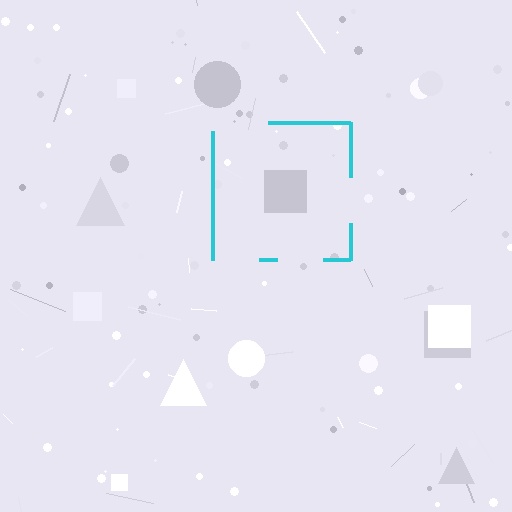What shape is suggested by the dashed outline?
The dashed outline suggests a square.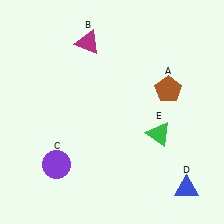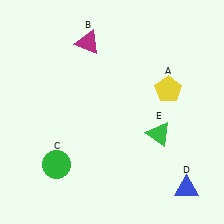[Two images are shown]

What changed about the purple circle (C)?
In Image 1, C is purple. In Image 2, it changed to green.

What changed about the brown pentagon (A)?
In Image 1, A is brown. In Image 2, it changed to yellow.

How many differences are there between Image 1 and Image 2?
There are 2 differences between the two images.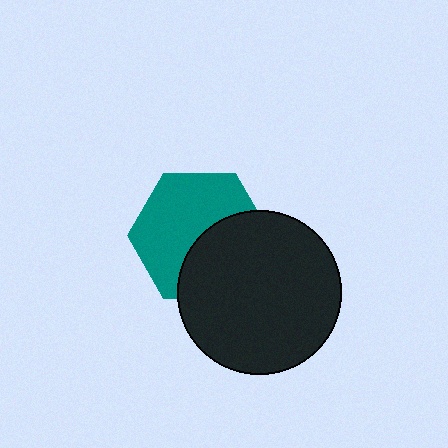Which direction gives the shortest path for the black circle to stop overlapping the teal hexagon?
Moving toward the lower-right gives the shortest separation.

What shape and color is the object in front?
The object in front is a black circle.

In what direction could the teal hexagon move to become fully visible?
The teal hexagon could move toward the upper-left. That would shift it out from behind the black circle entirely.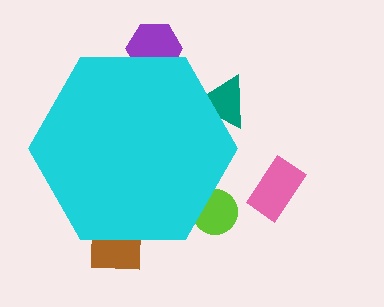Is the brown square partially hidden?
Yes, the brown square is partially hidden behind the cyan hexagon.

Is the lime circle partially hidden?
Yes, the lime circle is partially hidden behind the cyan hexagon.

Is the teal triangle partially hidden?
Yes, the teal triangle is partially hidden behind the cyan hexagon.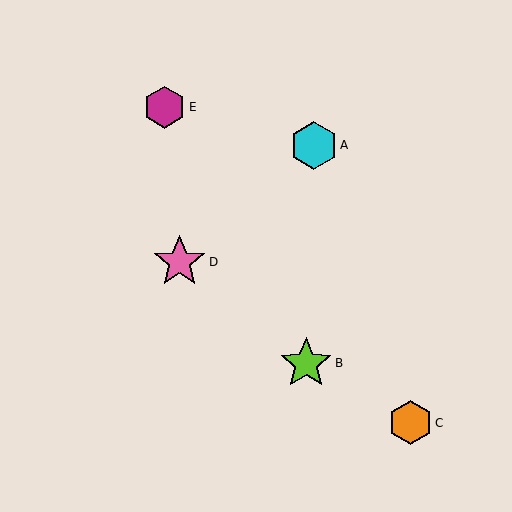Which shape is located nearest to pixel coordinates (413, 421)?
The orange hexagon (labeled C) at (410, 423) is nearest to that location.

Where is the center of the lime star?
The center of the lime star is at (306, 363).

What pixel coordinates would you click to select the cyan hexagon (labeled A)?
Click at (314, 145) to select the cyan hexagon A.